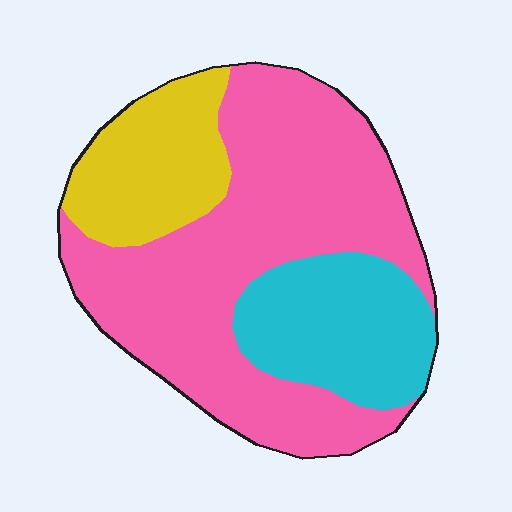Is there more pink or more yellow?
Pink.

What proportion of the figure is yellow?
Yellow takes up less than a quarter of the figure.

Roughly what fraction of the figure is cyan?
Cyan takes up about one fifth (1/5) of the figure.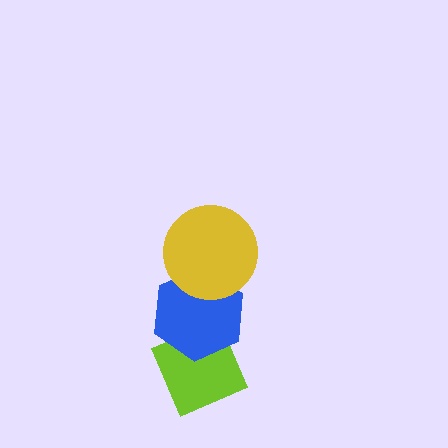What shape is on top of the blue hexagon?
The yellow circle is on top of the blue hexagon.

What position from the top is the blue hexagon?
The blue hexagon is 2nd from the top.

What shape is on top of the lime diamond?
The blue hexagon is on top of the lime diamond.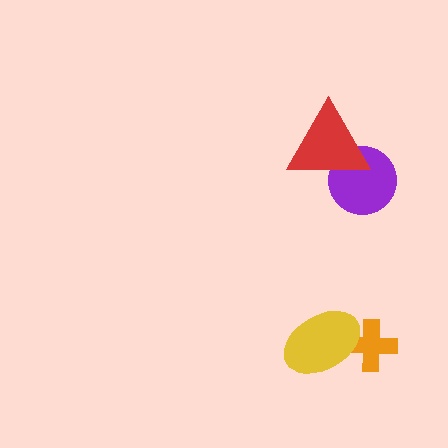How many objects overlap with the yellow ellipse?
1 object overlaps with the yellow ellipse.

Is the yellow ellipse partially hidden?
No, no other shape covers it.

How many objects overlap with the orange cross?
1 object overlaps with the orange cross.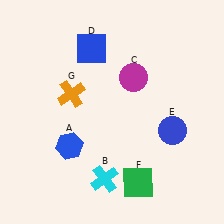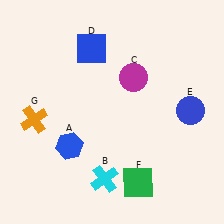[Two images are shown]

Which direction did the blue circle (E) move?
The blue circle (E) moved up.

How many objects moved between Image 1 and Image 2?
2 objects moved between the two images.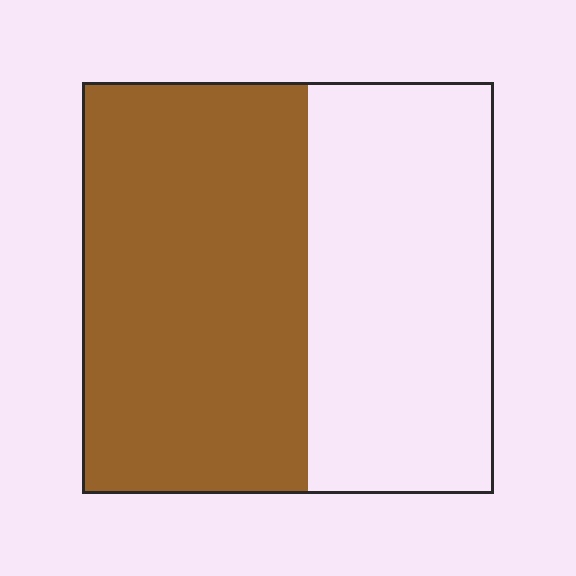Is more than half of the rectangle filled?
Yes.